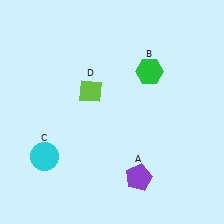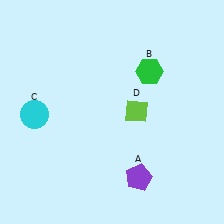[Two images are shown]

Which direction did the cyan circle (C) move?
The cyan circle (C) moved up.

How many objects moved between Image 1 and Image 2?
2 objects moved between the two images.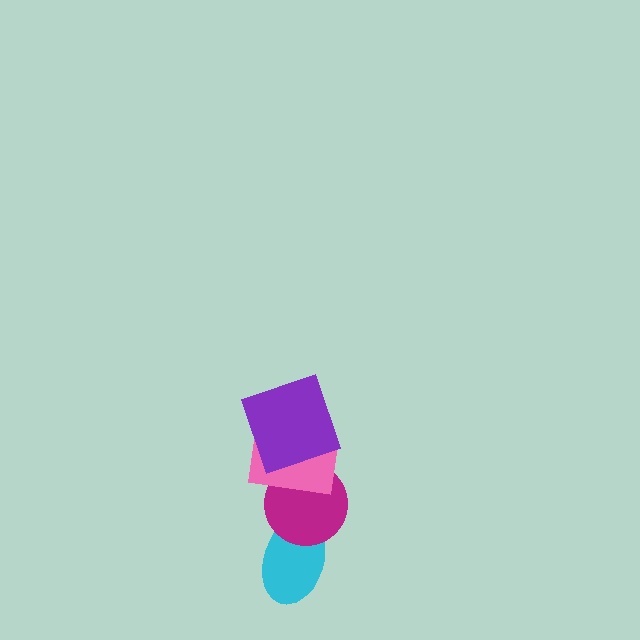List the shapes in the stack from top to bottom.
From top to bottom: the purple square, the pink rectangle, the magenta circle, the cyan ellipse.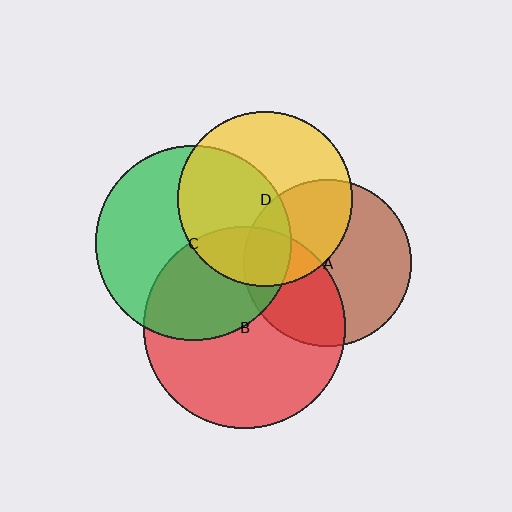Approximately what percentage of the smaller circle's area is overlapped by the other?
Approximately 40%.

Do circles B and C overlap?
Yes.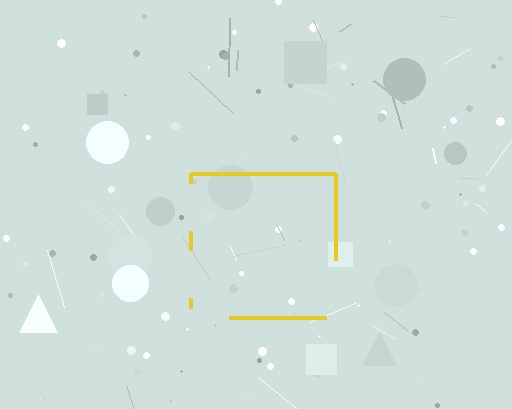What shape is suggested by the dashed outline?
The dashed outline suggests a square.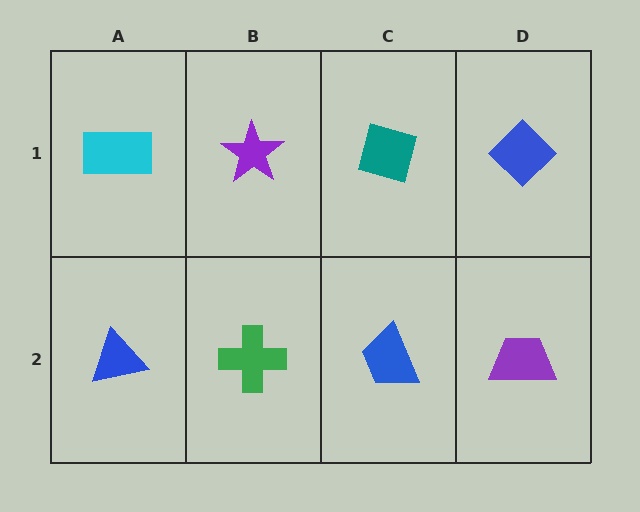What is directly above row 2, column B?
A purple star.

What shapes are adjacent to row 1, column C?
A blue trapezoid (row 2, column C), a purple star (row 1, column B), a blue diamond (row 1, column D).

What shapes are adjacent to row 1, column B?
A green cross (row 2, column B), a cyan rectangle (row 1, column A), a teal square (row 1, column C).